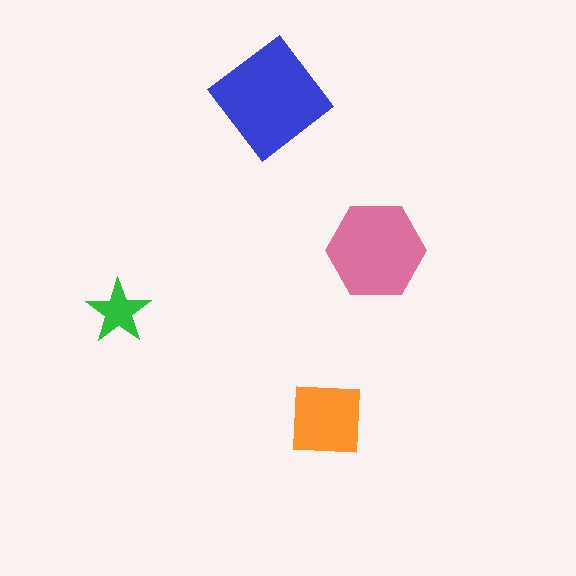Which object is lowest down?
The orange square is bottommost.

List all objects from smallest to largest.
The green star, the orange square, the pink hexagon, the blue diamond.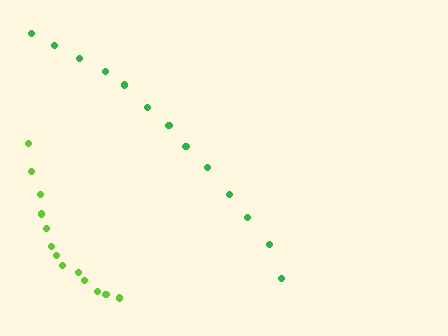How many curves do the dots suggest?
There are 2 distinct paths.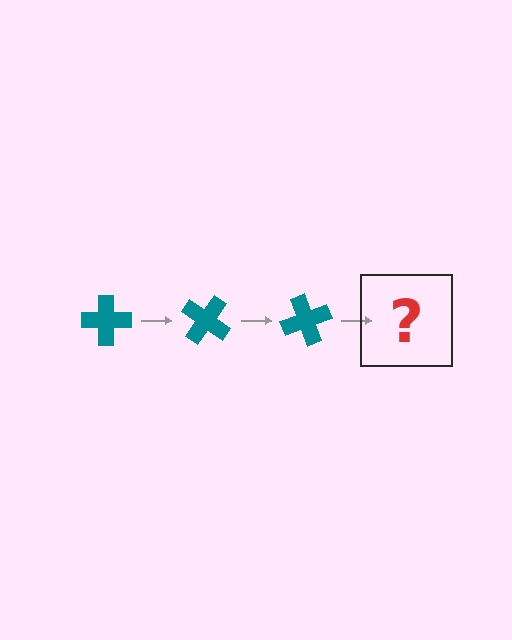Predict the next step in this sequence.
The next step is a teal cross rotated 105 degrees.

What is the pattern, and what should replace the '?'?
The pattern is that the cross rotates 35 degrees each step. The '?' should be a teal cross rotated 105 degrees.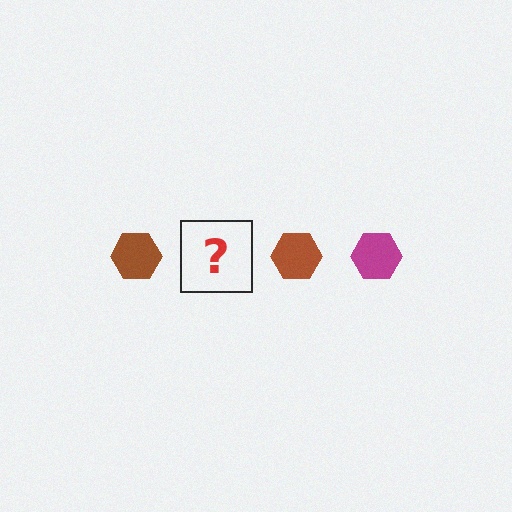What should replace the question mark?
The question mark should be replaced with a magenta hexagon.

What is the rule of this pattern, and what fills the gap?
The rule is that the pattern cycles through brown, magenta hexagons. The gap should be filled with a magenta hexagon.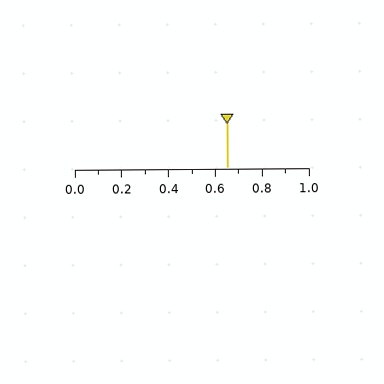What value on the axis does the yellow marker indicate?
The marker indicates approximately 0.65.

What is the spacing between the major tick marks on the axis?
The major ticks are spaced 0.2 apart.